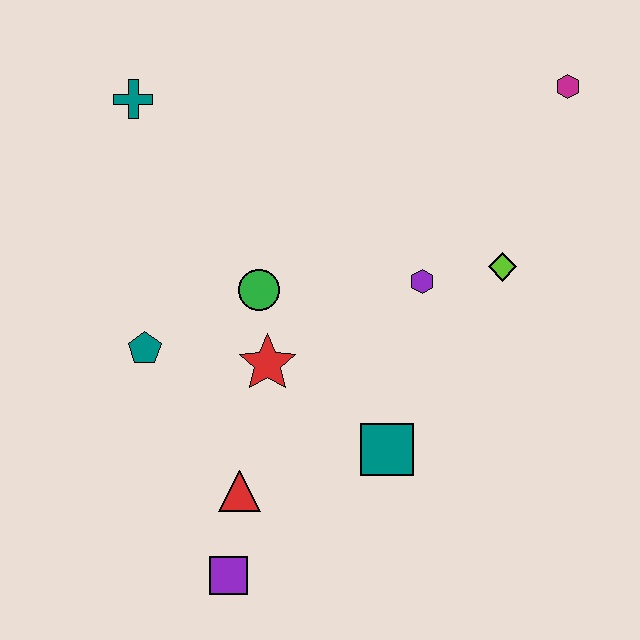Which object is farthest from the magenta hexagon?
The purple square is farthest from the magenta hexagon.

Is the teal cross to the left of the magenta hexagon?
Yes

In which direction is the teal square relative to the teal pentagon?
The teal square is to the right of the teal pentagon.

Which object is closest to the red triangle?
The purple square is closest to the red triangle.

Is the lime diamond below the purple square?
No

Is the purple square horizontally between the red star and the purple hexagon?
No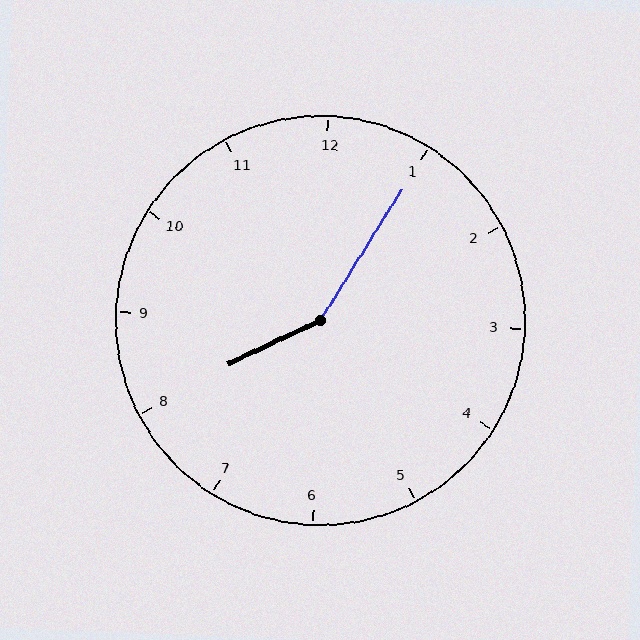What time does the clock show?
8:05.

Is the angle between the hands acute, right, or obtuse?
It is obtuse.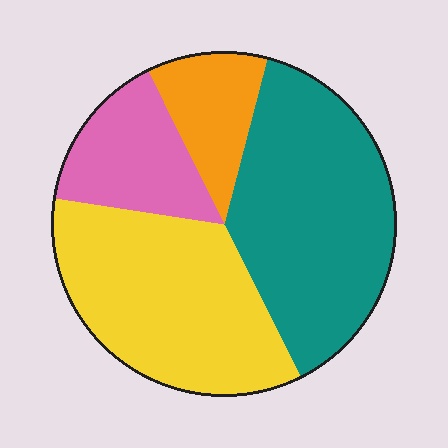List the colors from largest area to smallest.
From largest to smallest: teal, yellow, pink, orange.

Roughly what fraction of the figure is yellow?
Yellow takes up about one third (1/3) of the figure.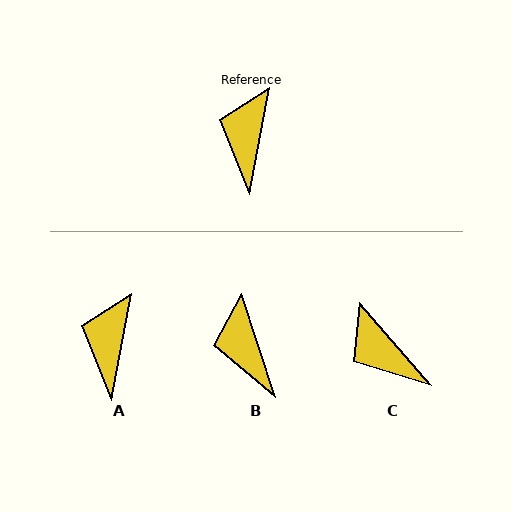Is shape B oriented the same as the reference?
No, it is off by about 29 degrees.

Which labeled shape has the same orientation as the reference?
A.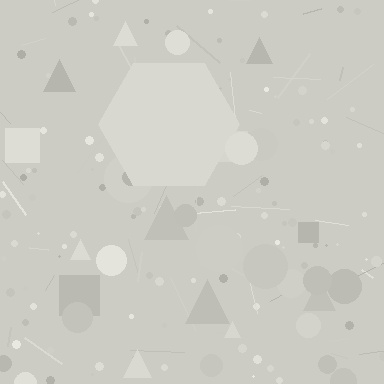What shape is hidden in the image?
A hexagon is hidden in the image.